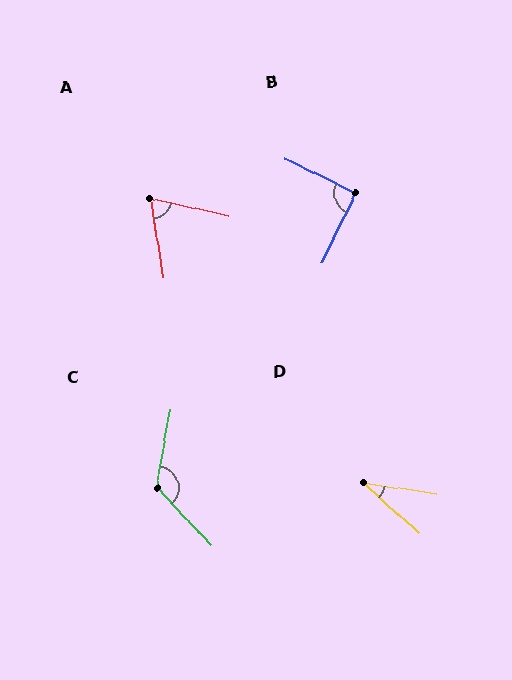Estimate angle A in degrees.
Approximately 68 degrees.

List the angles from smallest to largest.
D (34°), A (68°), B (90°), C (126°).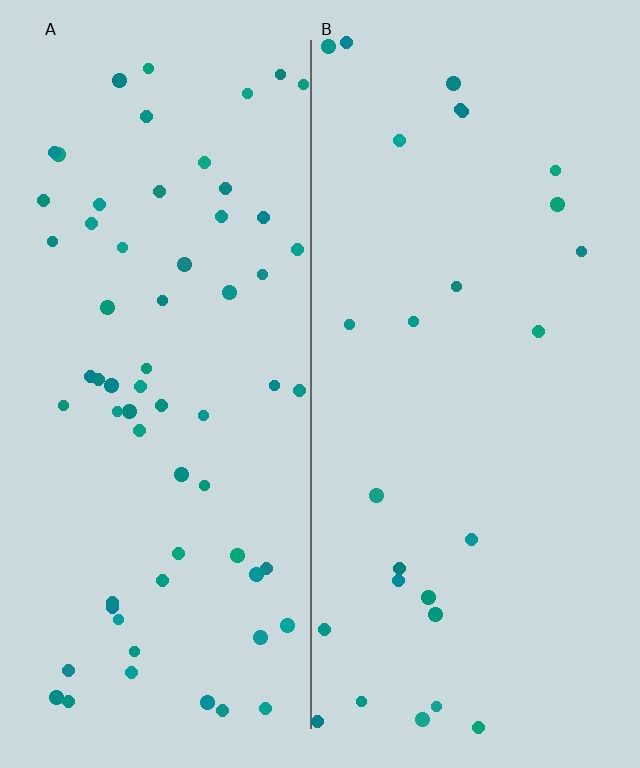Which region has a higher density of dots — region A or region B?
A (the left).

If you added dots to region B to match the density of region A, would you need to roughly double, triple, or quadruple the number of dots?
Approximately double.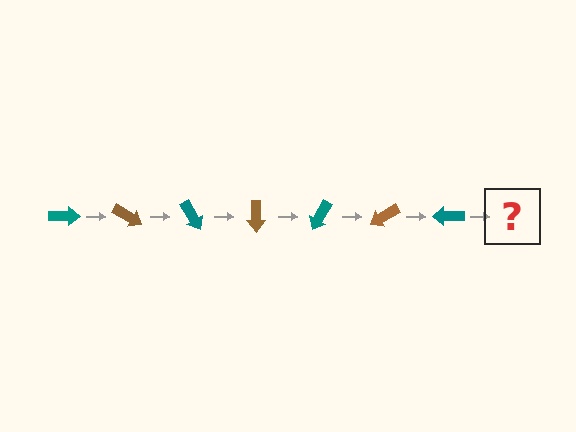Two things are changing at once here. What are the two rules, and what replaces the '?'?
The two rules are that it rotates 30 degrees each step and the color cycles through teal and brown. The '?' should be a brown arrow, rotated 210 degrees from the start.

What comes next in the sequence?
The next element should be a brown arrow, rotated 210 degrees from the start.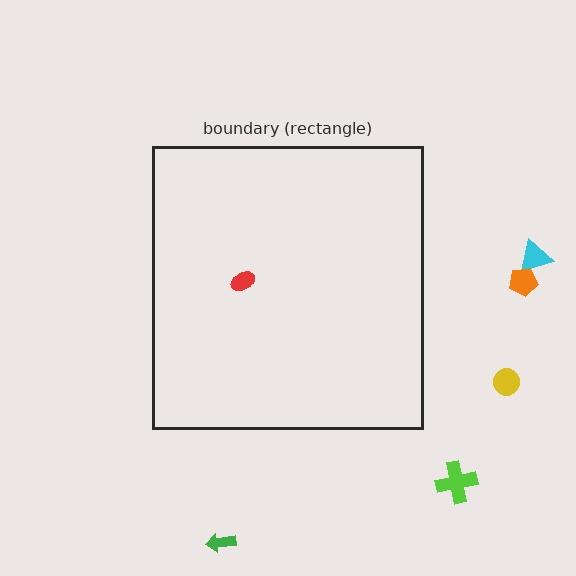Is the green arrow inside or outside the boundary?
Outside.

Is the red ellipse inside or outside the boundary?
Inside.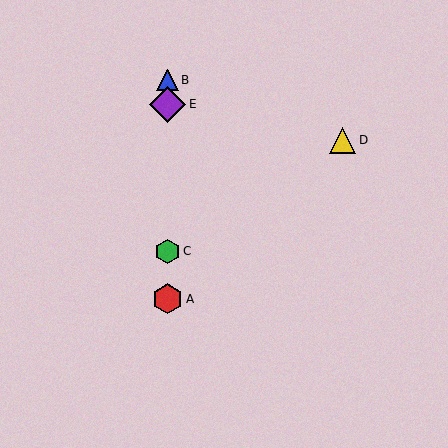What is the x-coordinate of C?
Object C is at x≈167.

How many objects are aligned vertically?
4 objects (A, B, C, E) are aligned vertically.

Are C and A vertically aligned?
Yes, both are at x≈167.